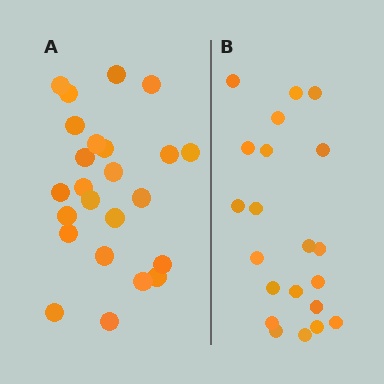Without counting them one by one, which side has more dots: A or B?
Region A (the left region) has more dots.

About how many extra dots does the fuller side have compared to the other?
Region A has just a few more — roughly 2 or 3 more dots than region B.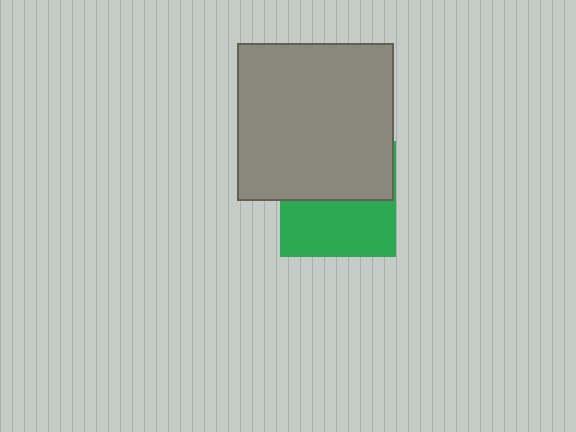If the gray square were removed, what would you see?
You would see the complete green square.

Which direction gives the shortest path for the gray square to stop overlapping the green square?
Moving up gives the shortest separation.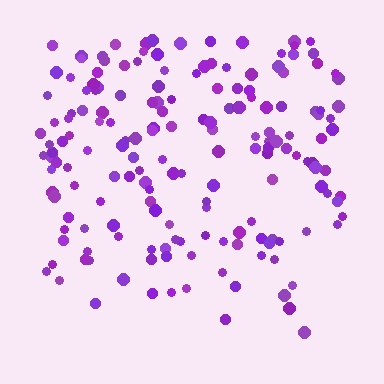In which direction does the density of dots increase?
From bottom to top, with the top side densest.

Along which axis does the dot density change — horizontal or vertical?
Vertical.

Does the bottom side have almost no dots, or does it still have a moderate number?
Still a moderate number, just noticeably fewer than the top.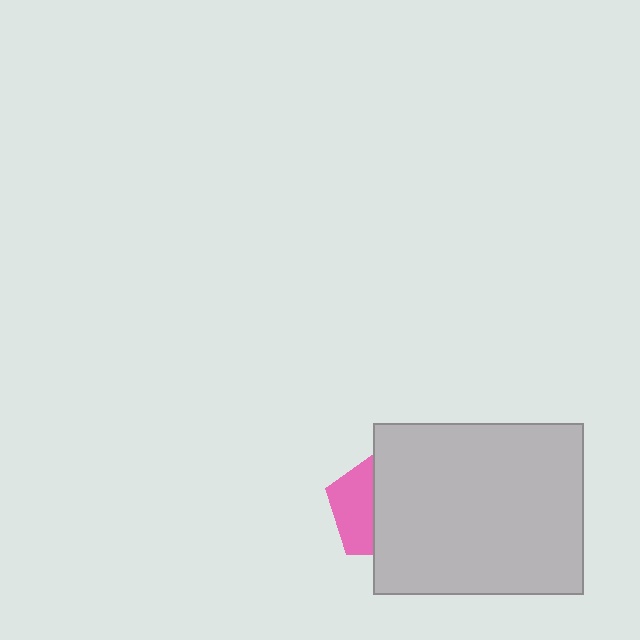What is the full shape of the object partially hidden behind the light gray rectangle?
The partially hidden object is a pink pentagon.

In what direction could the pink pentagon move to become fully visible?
The pink pentagon could move left. That would shift it out from behind the light gray rectangle entirely.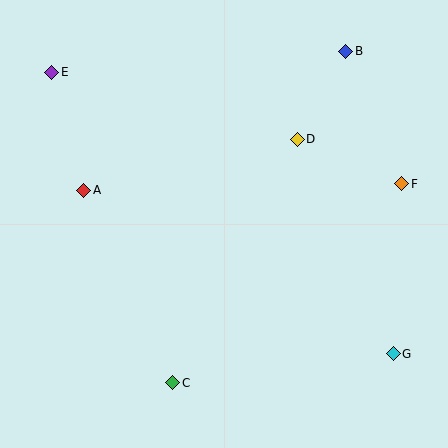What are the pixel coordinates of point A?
Point A is at (84, 190).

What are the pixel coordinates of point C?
Point C is at (173, 383).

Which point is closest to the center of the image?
Point D at (297, 139) is closest to the center.